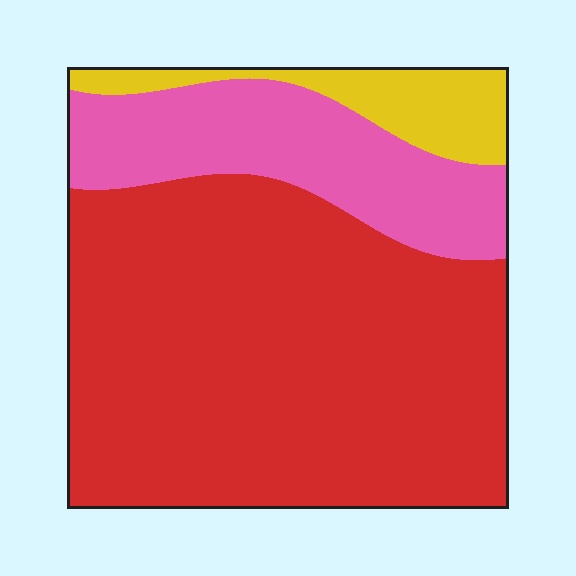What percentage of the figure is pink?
Pink takes up less than a quarter of the figure.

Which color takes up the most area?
Red, at roughly 70%.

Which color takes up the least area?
Yellow, at roughly 10%.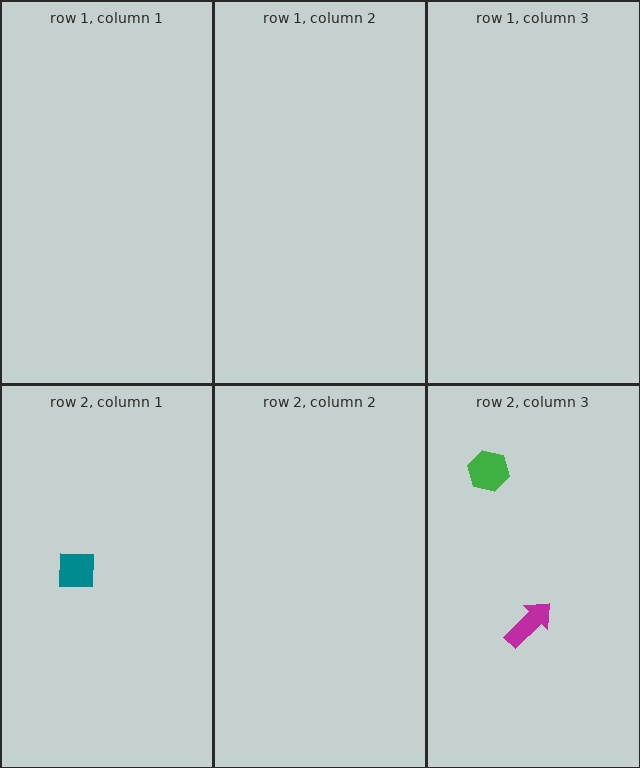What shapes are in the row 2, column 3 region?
The green hexagon, the magenta arrow.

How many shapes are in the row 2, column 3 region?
2.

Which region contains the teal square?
The row 2, column 1 region.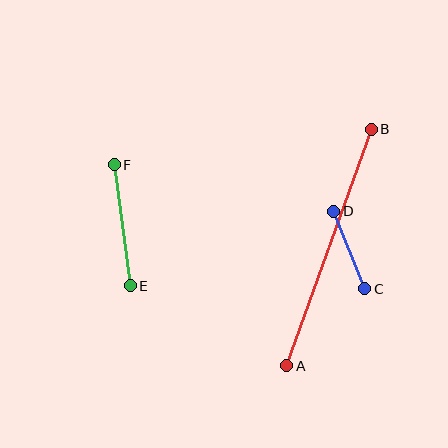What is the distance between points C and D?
The distance is approximately 84 pixels.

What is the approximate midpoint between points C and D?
The midpoint is at approximately (349, 250) pixels.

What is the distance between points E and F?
The distance is approximately 122 pixels.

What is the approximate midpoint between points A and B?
The midpoint is at approximately (329, 248) pixels.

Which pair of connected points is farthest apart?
Points A and B are farthest apart.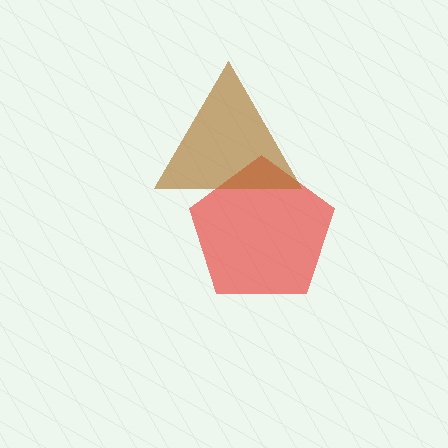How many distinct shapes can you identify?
There are 2 distinct shapes: a red pentagon, a brown triangle.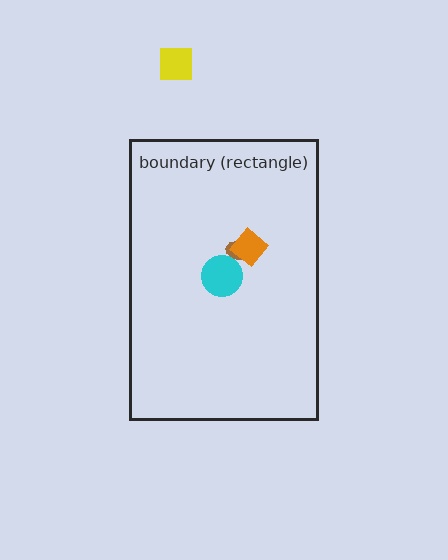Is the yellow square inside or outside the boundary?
Outside.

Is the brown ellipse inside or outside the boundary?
Inside.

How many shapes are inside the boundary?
3 inside, 1 outside.